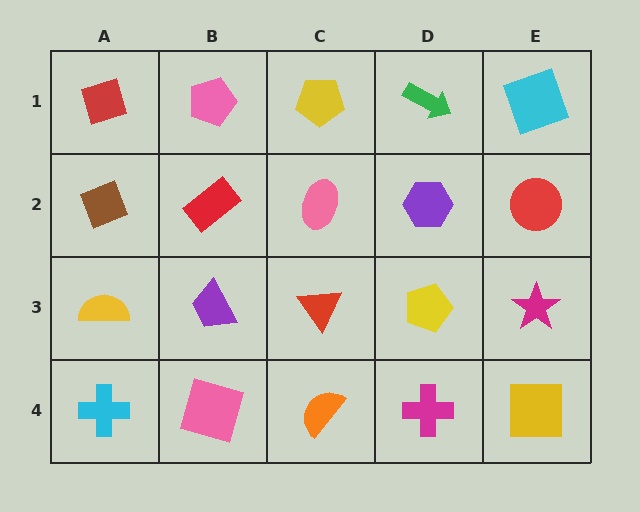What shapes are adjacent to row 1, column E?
A red circle (row 2, column E), a green arrow (row 1, column D).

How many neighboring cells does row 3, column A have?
3.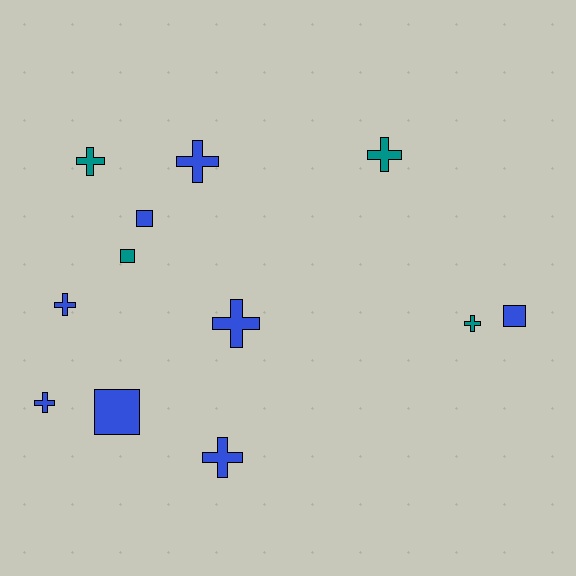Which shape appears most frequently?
Cross, with 8 objects.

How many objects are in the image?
There are 12 objects.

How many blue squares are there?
There are 3 blue squares.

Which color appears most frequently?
Blue, with 8 objects.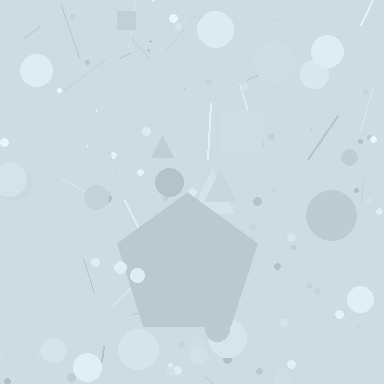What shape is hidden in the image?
A pentagon is hidden in the image.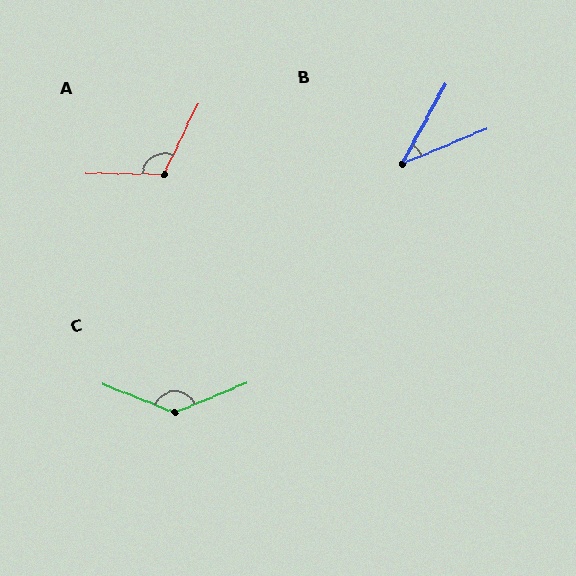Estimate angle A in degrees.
Approximately 115 degrees.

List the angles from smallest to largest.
B (38°), A (115°), C (136°).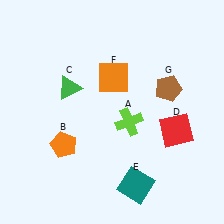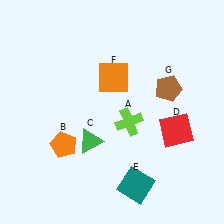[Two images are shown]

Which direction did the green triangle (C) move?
The green triangle (C) moved down.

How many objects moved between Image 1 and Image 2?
1 object moved between the two images.